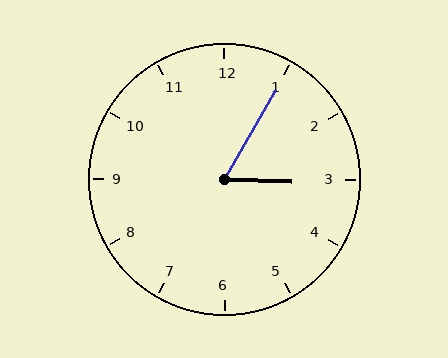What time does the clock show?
3:05.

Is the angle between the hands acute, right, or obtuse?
It is acute.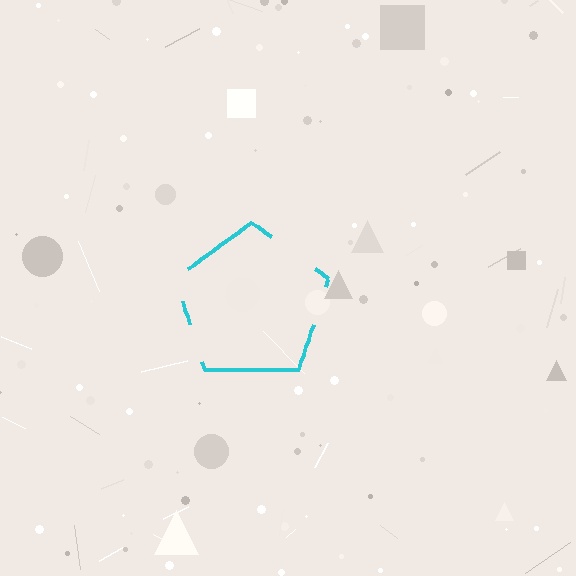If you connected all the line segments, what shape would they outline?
They would outline a pentagon.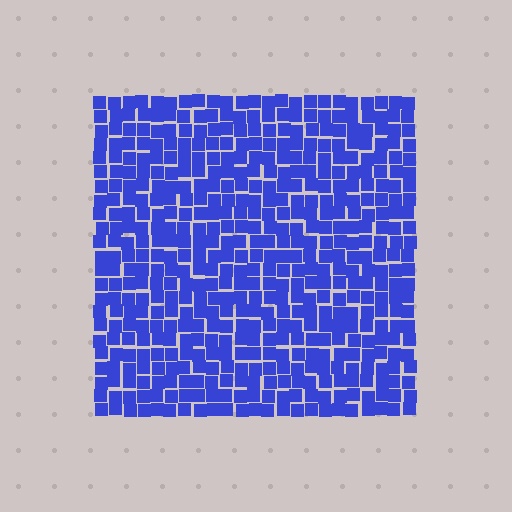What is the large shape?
The large shape is a square.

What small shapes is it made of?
It is made of small squares.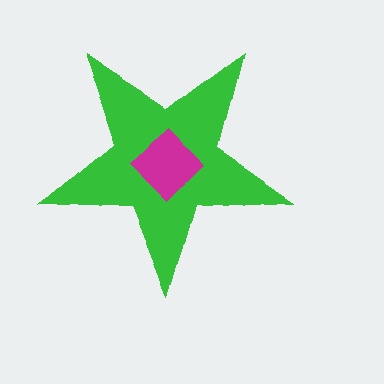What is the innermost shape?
The magenta diamond.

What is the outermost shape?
The green star.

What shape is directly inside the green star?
The magenta diamond.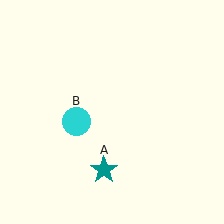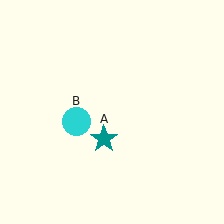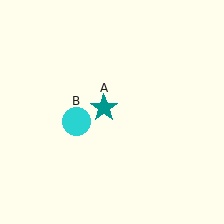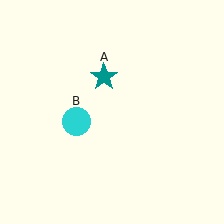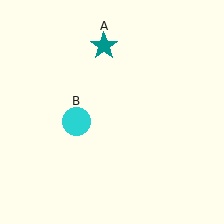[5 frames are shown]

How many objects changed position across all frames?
1 object changed position: teal star (object A).